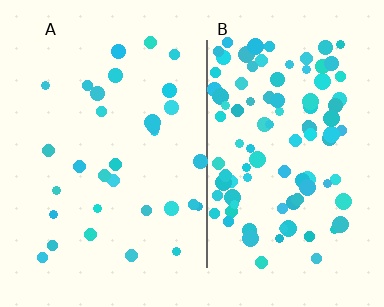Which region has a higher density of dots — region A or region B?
B (the right).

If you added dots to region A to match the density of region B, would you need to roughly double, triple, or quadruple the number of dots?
Approximately triple.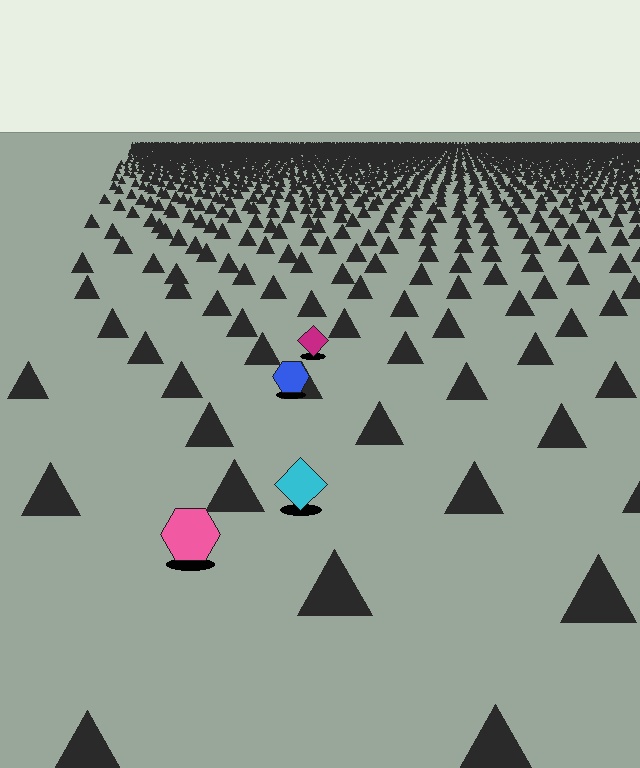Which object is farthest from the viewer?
The magenta diamond is farthest from the viewer. It appears smaller and the ground texture around it is denser.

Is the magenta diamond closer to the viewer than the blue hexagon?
No. The blue hexagon is closer — you can tell from the texture gradient: the ground texture is coarser near it.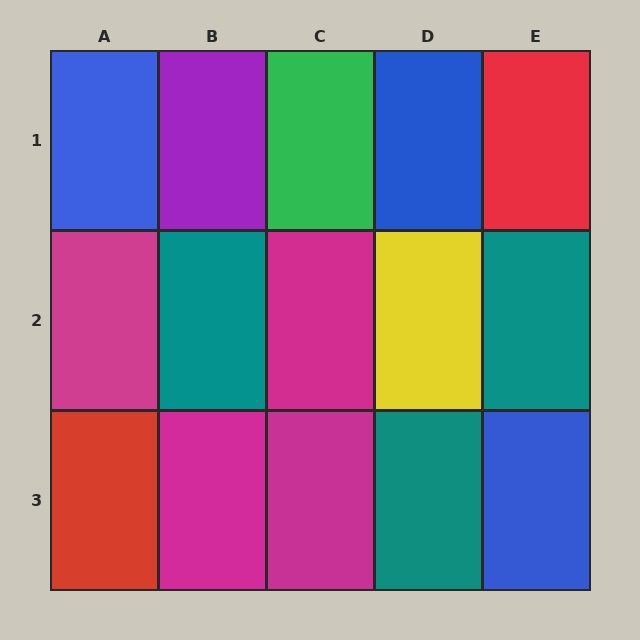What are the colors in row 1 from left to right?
Blue, purple, green, blue, red.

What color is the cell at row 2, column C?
Magenta.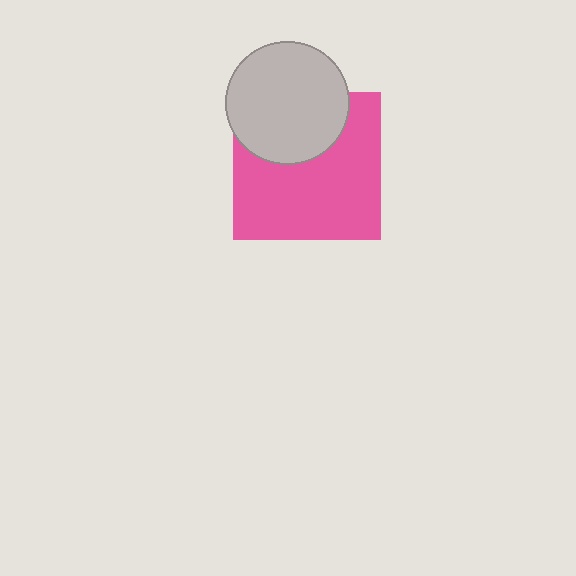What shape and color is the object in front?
The object in front is a light gray circle.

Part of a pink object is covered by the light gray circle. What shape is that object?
It is a square.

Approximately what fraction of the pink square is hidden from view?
Roughly 33% of the pink square is hidden behind the light gray circle.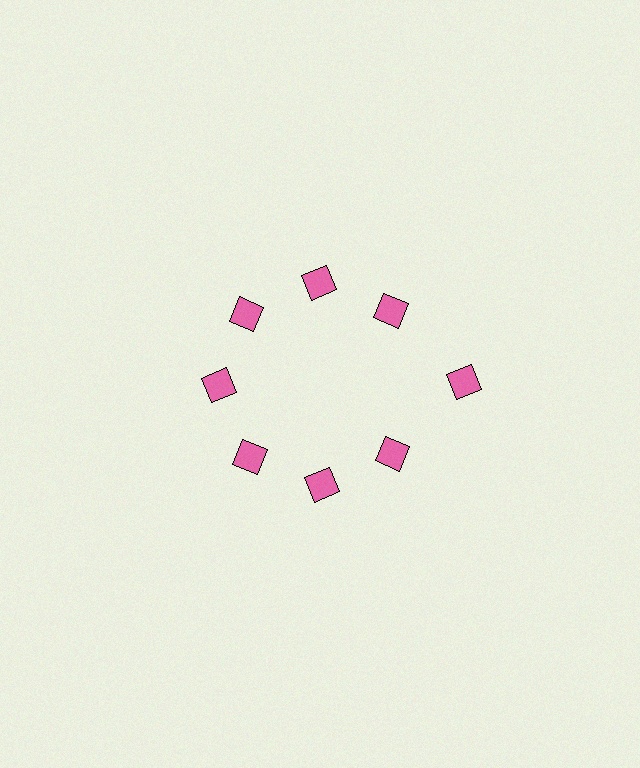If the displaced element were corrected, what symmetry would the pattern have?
It would have 8-fold rotational symmetry — the pattern would map onto itself every 45 degrees.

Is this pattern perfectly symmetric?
No. The 8 pink diamonds are arranged in a ring, but one element near the 3 o'clock position is pushed outward from the center, breaking the 8-fold rotational symmetry.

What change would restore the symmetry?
The symmetry would be restored by moving it inward, back onto the ring so that all 8 diamonds sit at equal angles and equal distance from the center.